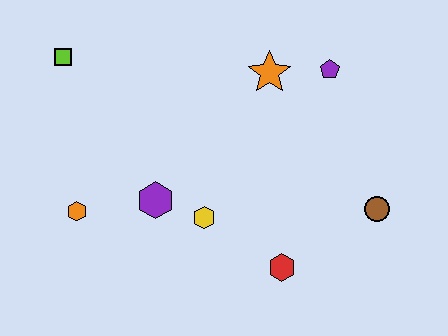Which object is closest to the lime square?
The orange hexagon is closest to the lime square.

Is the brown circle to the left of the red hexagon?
No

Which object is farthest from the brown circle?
The lime square is farthest from the brown circle.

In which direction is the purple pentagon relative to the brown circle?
The purple pentagon is above the brown circle.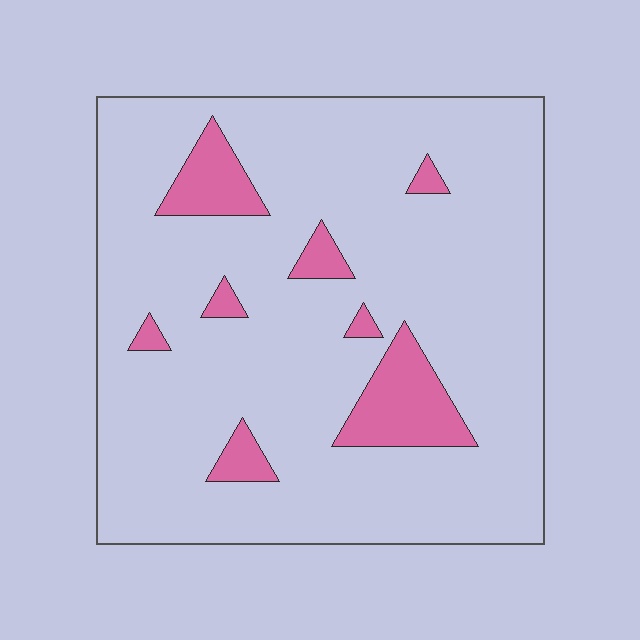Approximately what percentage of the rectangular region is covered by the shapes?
Approximately 10%.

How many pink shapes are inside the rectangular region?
8.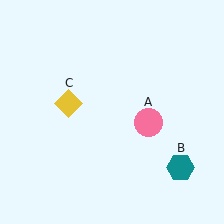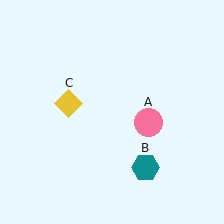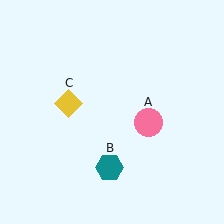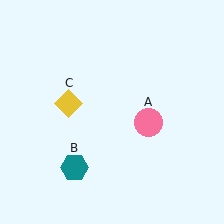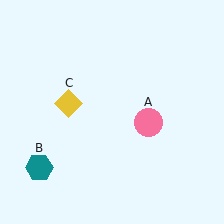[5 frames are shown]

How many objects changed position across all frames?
1 object changed position: teal hexagon (object B).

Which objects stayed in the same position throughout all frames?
Pink circle (object A) and yellow diamond (object C) remained stationary.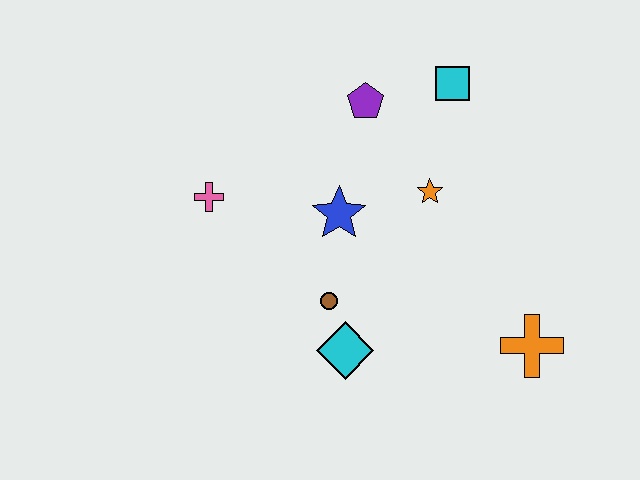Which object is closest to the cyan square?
The purple pentagon is closest to the cyan square.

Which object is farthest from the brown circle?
The cyan square is farthest from the brown circle.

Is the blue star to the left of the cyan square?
Yes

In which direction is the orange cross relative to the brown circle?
The orange cross is to the right of the brown circle.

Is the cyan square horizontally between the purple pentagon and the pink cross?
No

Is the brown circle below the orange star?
Yes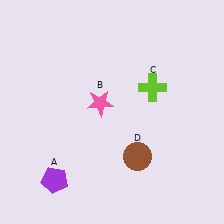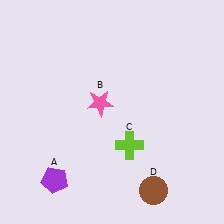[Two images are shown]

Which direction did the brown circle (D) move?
The brown circle (D) moved down.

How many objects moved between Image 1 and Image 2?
2 objects moved between the two images.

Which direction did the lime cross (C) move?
The lime cross (C) moved down.